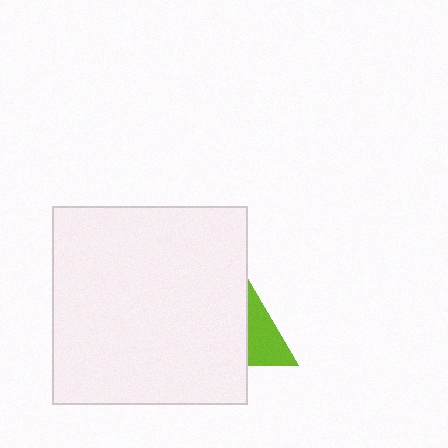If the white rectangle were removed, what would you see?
You would see the complete lime triangle.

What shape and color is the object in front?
The object in front is a white rectangle.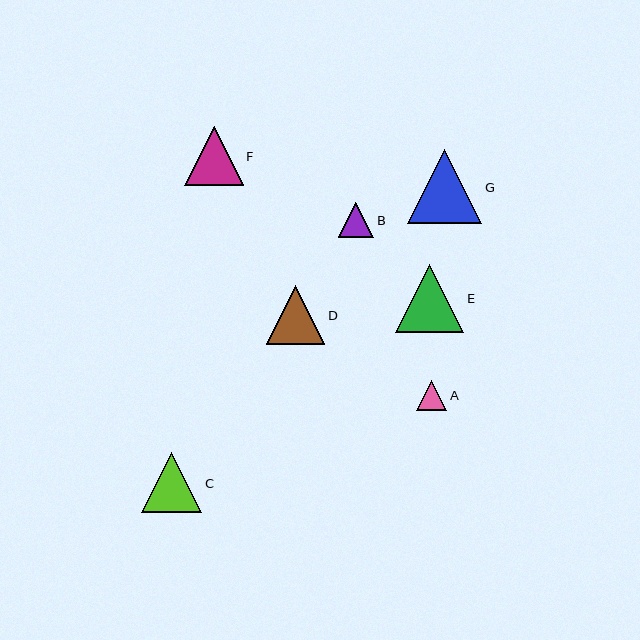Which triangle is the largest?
Triangle G is the largest with a size of approximately 74 pixels.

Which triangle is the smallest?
Triangle A is the smallest with a size of approximately 30 pixels.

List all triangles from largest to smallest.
From largest to smallest: G, E, C, F, D, B, A.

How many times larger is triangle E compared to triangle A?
Triangle E is approximately 2.3 times the size of triangle A.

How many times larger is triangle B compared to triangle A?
Triangle B is approximately 1.2 times the size of triangle A.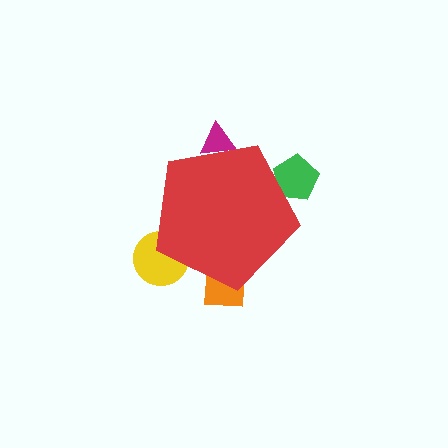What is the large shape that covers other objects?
A red pentagon.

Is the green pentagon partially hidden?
Yes, the green pentagon is partially hidden behind the red pentagon.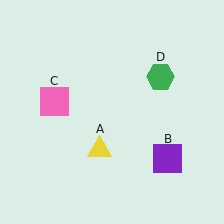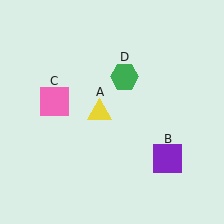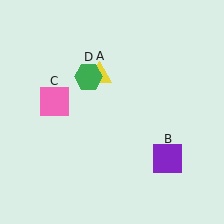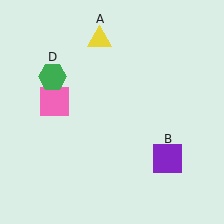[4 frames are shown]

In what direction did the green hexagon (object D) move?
The green hexagon (object D) moved left.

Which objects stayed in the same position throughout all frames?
Purple square (object B) and pink square (object C) remained stationary.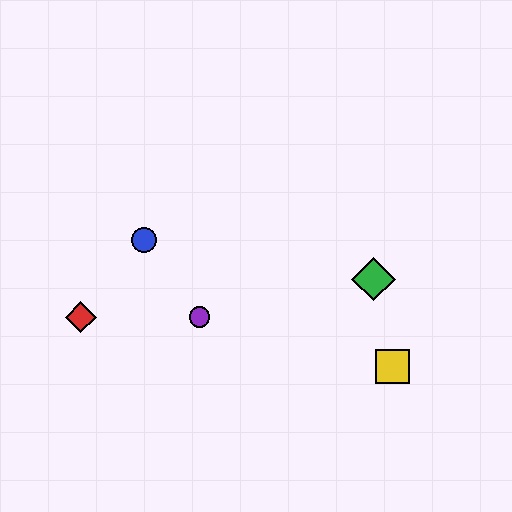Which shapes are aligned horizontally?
The red diamond, the purple circle are aligned horizontally.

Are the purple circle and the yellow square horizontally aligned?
No, the purple circle is at y≈317 and the yellow square is at y≈366.